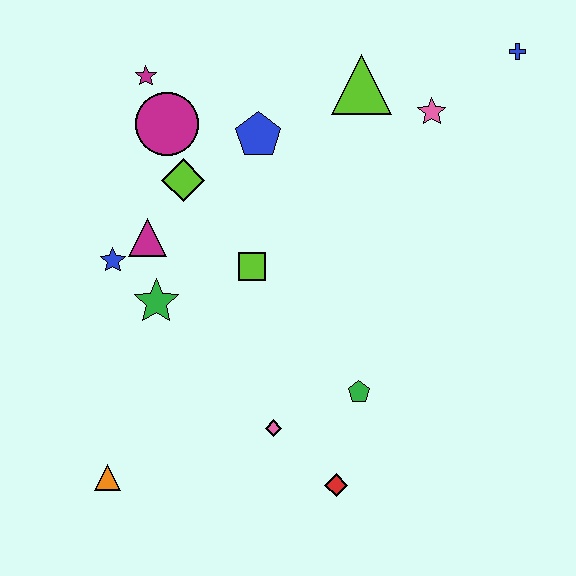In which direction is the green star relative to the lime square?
The green star is to the left of the lime square.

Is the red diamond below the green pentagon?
Yes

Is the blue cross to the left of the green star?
No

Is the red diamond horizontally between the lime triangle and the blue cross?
No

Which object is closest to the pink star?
The lime triangle is closest to the pink star.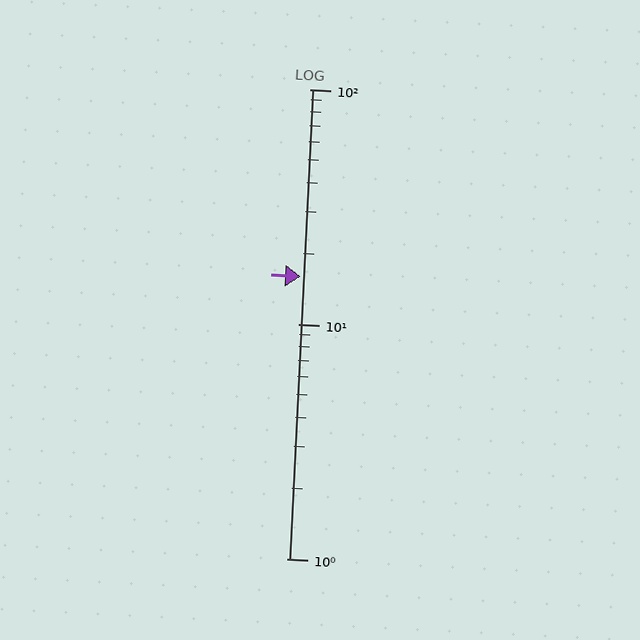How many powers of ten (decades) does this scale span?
The scale spans 2 decades, from 1 to 100.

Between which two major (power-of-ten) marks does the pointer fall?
The pointer is between 10 and 100.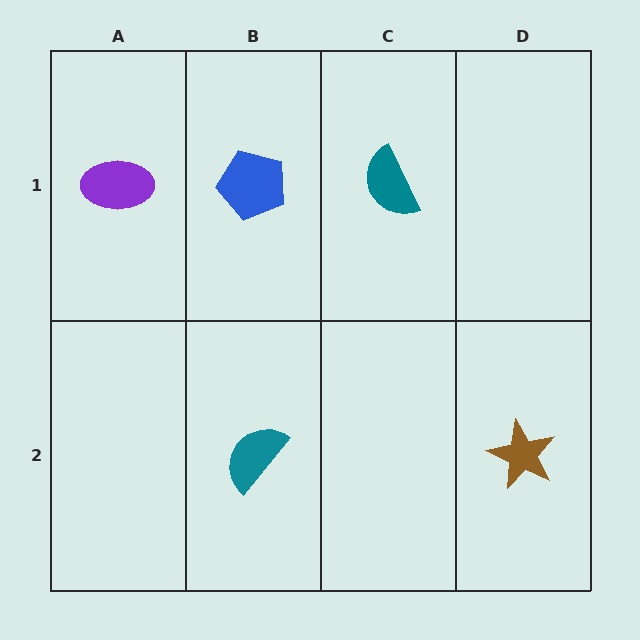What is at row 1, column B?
A blue pentagon.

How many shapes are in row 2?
2 shapes.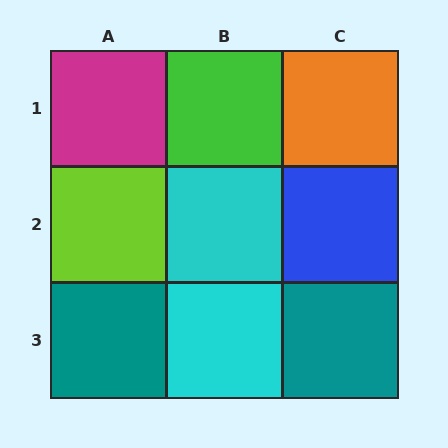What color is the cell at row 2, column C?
Blue.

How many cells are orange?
1 cell is orange.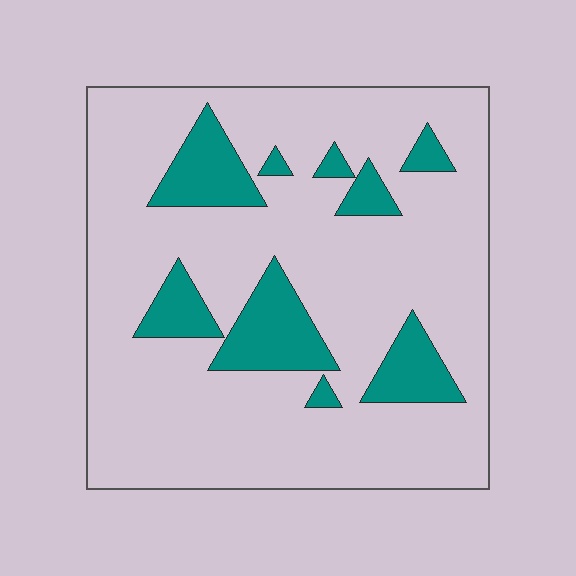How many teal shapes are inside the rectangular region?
9.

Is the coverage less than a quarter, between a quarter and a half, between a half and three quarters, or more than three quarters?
Less than a quarter.